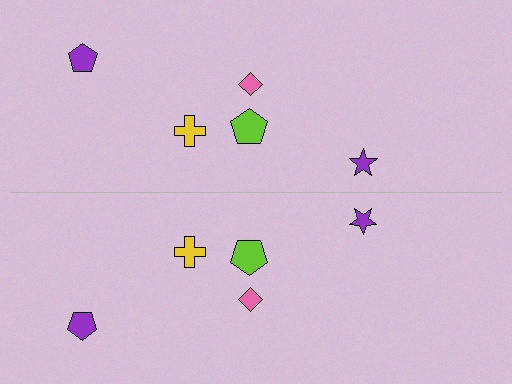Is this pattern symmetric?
Yes, this pattern has bilateral (reflection) symmetry.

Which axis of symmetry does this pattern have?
The pattern has a horizontal axis of symmetry running through the center of the image.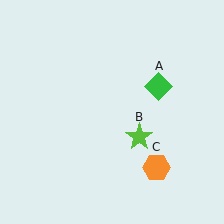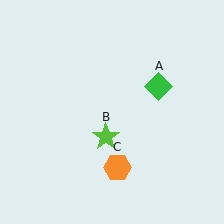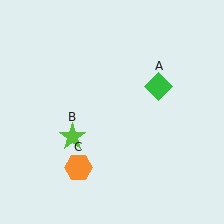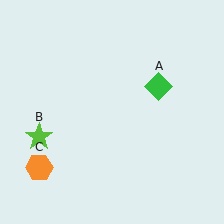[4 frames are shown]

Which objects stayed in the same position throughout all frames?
Green diamond (object A) remained stationary.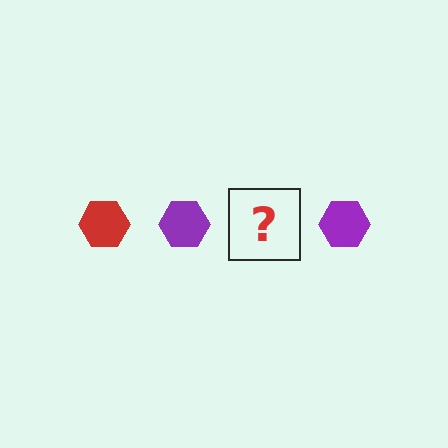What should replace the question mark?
The question mark should be replaced with a red hexagon.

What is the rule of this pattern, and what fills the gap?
The rule is that the pattern cycles through red, purple hexagons. The gap should be filled with a red hexagon.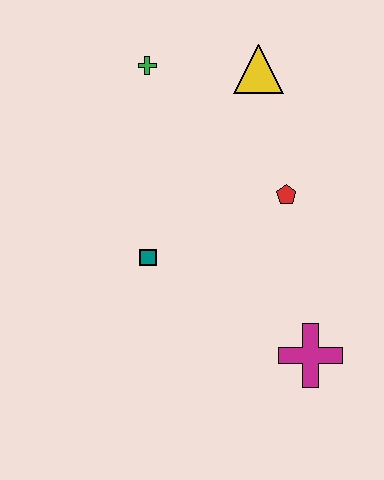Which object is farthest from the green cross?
The magenta cross is farthest from the green cross.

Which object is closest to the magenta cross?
The red pentagon is closest to the magenta cross.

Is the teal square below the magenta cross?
No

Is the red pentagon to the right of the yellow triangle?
Yes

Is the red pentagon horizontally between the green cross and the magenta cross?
Yes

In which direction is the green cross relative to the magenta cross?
The green cross is above the magenta cross.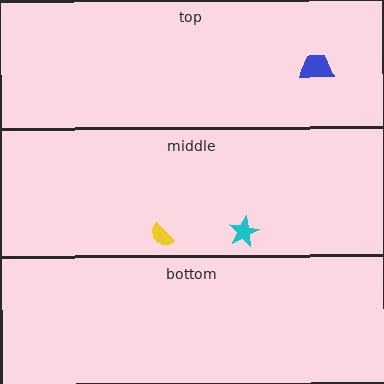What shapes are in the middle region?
The cyan star, the yellow semicircle.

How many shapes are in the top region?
1.